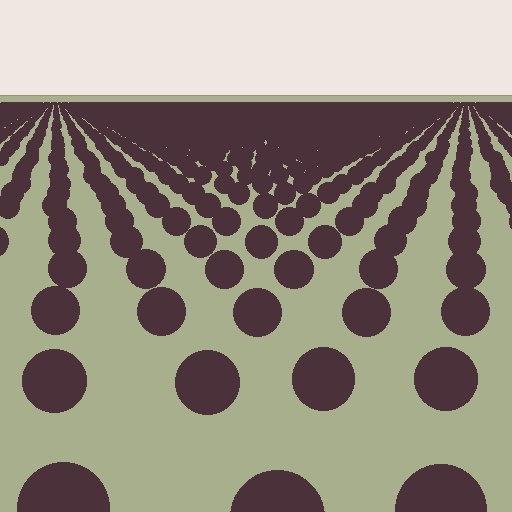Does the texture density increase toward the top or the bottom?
Density increases toward the top.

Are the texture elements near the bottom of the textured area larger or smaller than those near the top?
Larger. Near the bottom, elements are closer to the viewer and appear at a bigger on-screen size.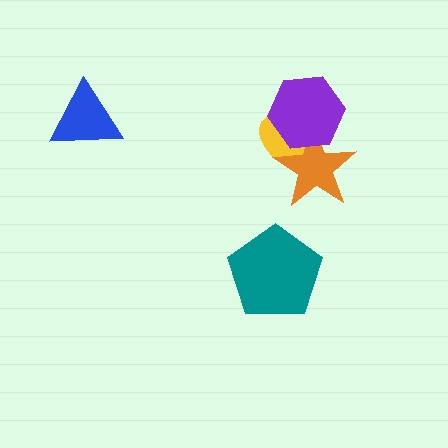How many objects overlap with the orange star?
2 objects overlap with the orange star.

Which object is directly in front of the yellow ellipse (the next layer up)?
The orange star is directly in front of the yellow ellipse.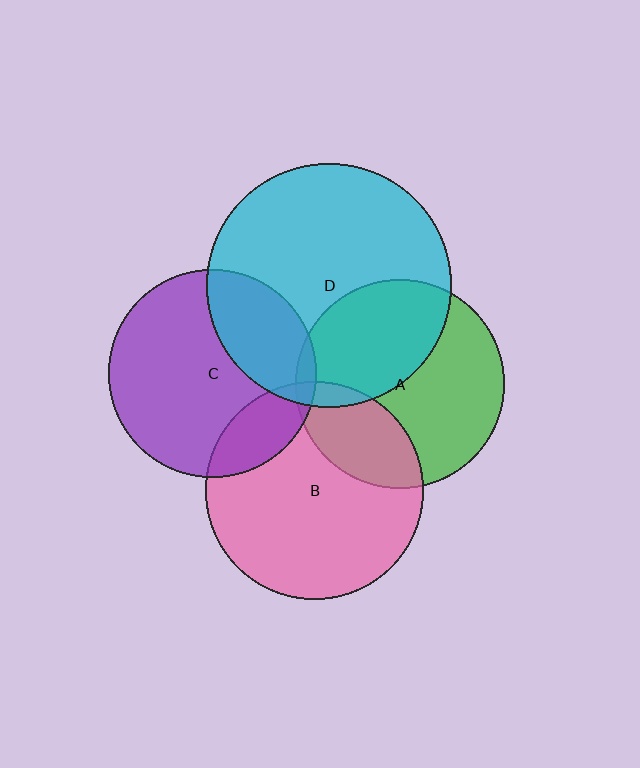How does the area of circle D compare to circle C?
Approximately 1.4 times.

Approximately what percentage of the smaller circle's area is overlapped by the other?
Approximately 5%.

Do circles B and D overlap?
Yes.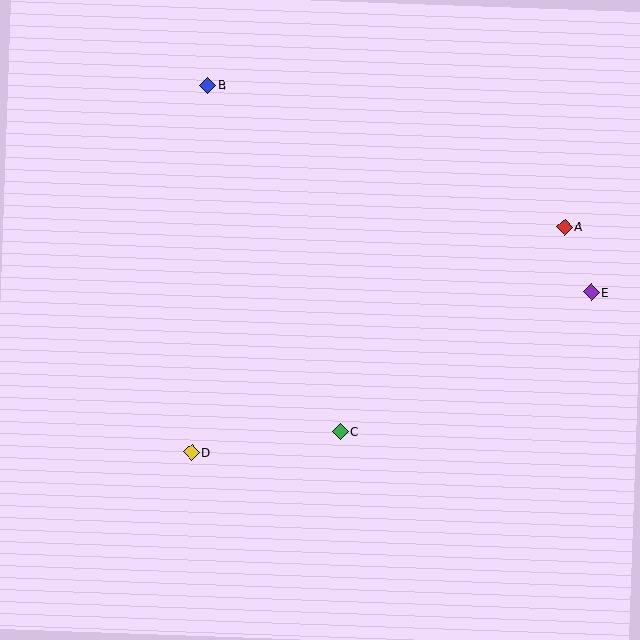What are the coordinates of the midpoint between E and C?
The midpoint between E and C is at (466, 362).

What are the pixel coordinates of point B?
Point B is at (208, 85).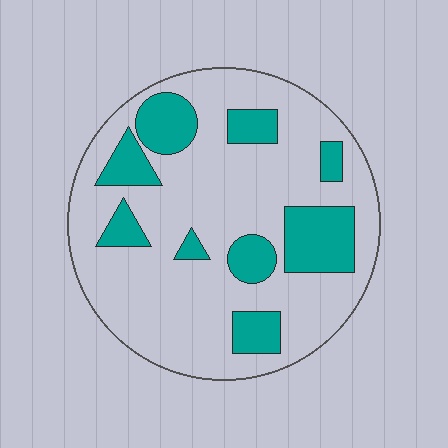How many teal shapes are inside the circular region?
9.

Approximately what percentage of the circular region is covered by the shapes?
Approximately 25%.